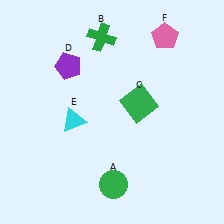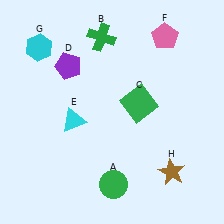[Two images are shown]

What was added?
A cyan hexagon (G), a brown star (H) were added in Image 2.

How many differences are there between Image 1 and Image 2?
There are 2 differences between the two images.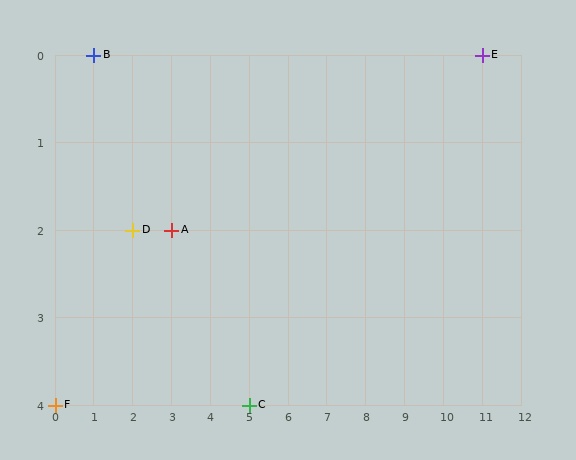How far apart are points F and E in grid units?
Points F and E are 11 columns and 4 rows apart (about 11.7 grid units diagonally).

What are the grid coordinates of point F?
Point F is at grid coordinates (0, 4).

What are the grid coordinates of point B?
Point B is at grid coordinates (1, 0).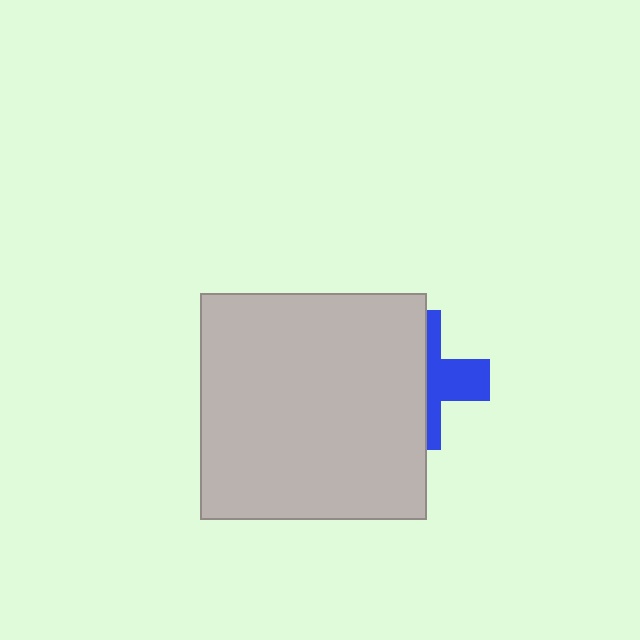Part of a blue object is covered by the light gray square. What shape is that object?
It is a cross.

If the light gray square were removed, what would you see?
You would see the complete blue cross.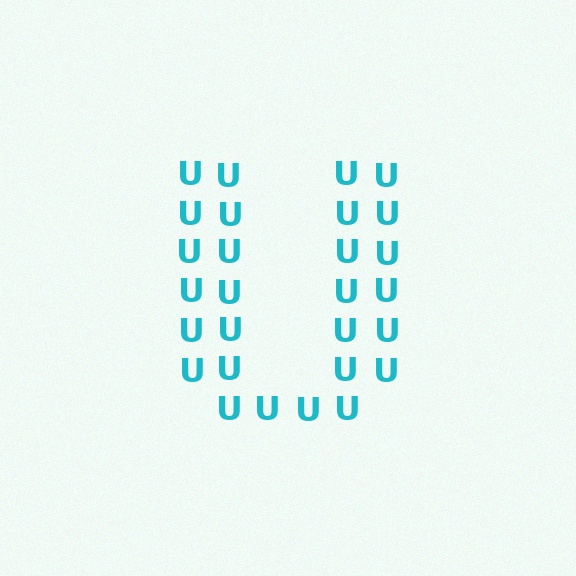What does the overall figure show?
The overall figure shows the letter U.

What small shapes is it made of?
It is made of small letter U's.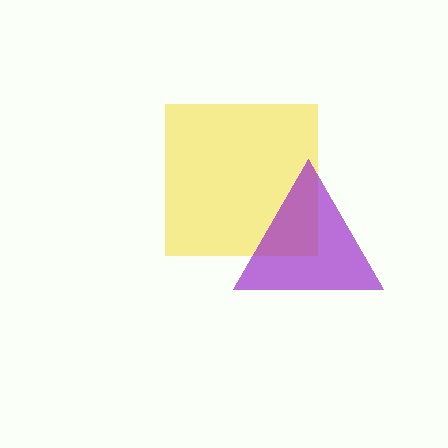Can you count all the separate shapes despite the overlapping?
Yes, there are 2 separate shapes.